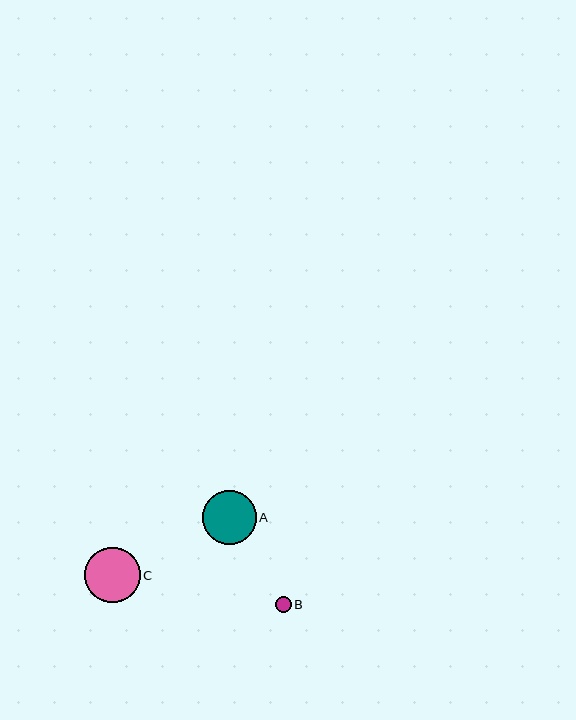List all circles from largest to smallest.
From largest to smallest: C, A, B.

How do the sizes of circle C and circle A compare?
Circle C and circle A are approximately the same size.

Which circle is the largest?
Circle C is the largest with a size of approximately 55 pixels.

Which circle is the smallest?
Circle B is the smallest with a size of approximately 16 pixels.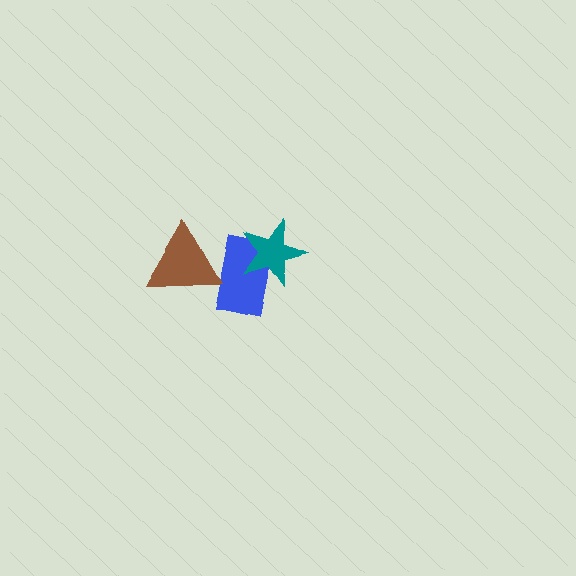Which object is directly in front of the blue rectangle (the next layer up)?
The teal star is directly in front of the blue rectangle.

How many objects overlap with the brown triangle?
1 object overlaps with the brown triangle.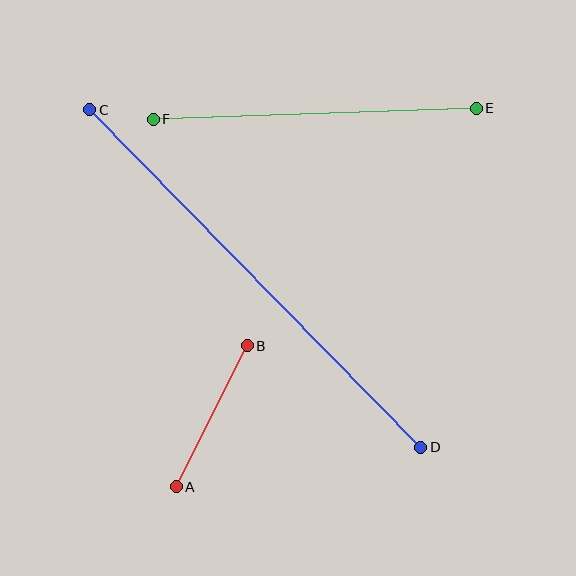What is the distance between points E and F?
The distance is approximately 323 pixels.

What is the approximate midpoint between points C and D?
The midpoint is at approximately (255, 279) pixels.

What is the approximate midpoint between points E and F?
The midpoint is at approximately (315, 114) pixels.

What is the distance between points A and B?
The distance is approximately 158 pixels.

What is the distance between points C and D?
The distance is approximately 473 pixels.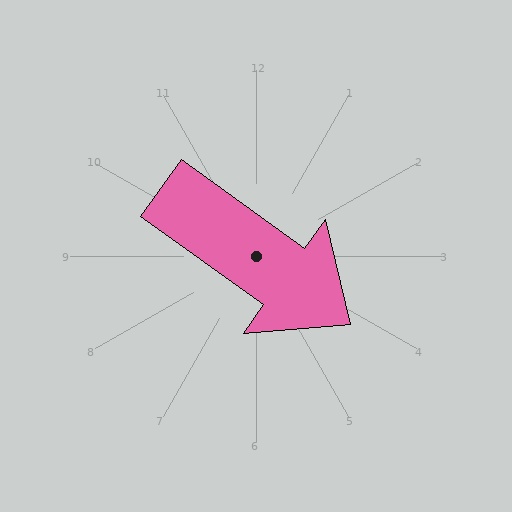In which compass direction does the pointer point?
Southeast.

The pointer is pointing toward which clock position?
Roughly 4 o'clock.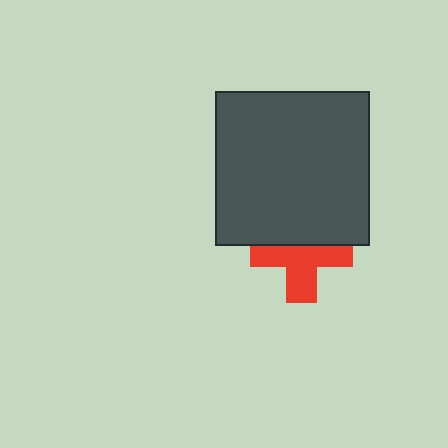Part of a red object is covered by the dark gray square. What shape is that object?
It is a cross.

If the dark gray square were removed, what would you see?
You would see the complete red cross.